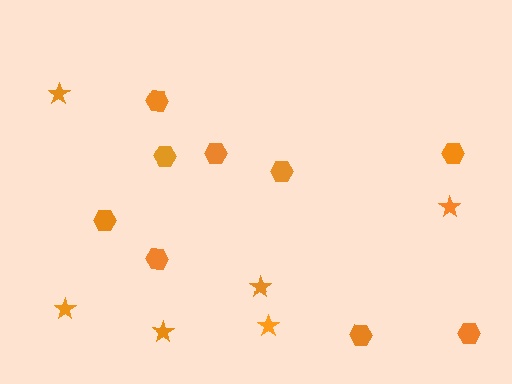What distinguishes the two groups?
There are 2 groups: one group of stars (6) and one group of hexagons (9).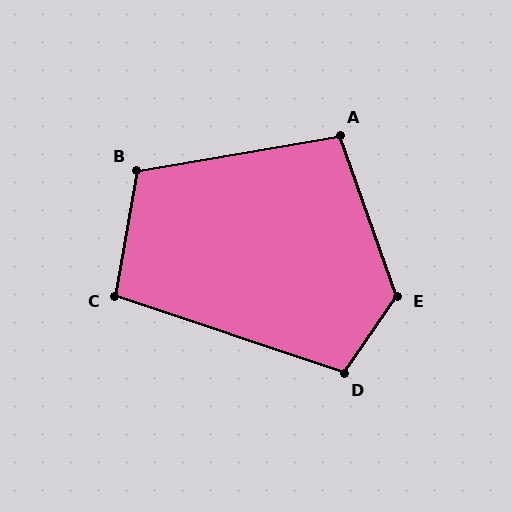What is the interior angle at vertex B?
Approximately 110 degrees (obtuse).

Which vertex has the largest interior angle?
E, at approximately 126 degrees.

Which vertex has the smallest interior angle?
C, at approximately 99 degrees.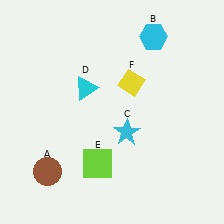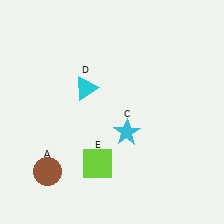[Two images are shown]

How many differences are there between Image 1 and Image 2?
There are 2 differences between the two images.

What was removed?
The yellow diamond (F), the cyan hexagon (B) were removed in Image 2.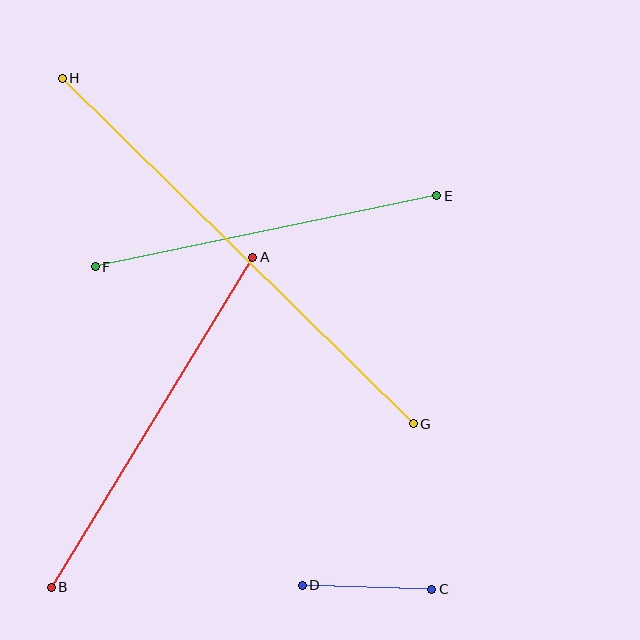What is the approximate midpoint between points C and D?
The midpoint is at approximately (367, 587) pixels.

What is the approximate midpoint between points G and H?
The midpoint is at approximately (238, 251) pixels.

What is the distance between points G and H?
The distance is approximately 492 pixels.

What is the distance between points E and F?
The distance is approximately 349 pixels.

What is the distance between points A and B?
The distance is approximately 387 pixels.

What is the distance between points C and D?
The distance is approximately 130 pixels.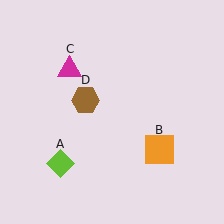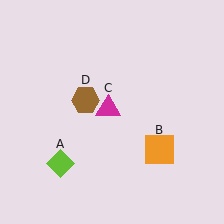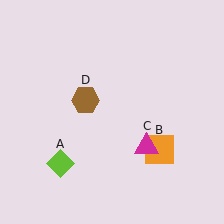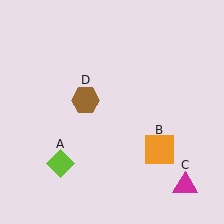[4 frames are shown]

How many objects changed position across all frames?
1 object changed position: magenta triangle (object C).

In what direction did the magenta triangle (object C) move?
The magenta triangle (object C) moved down and to the right.